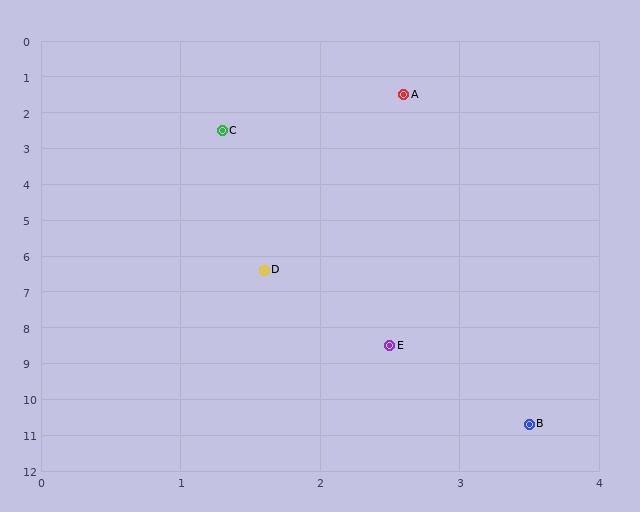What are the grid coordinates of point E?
Point E is at approximately (2.5, 8.5).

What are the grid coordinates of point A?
Point A is at approximately (2.6, 1.5).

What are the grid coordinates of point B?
Point B is at approximately (3.5, 10.7).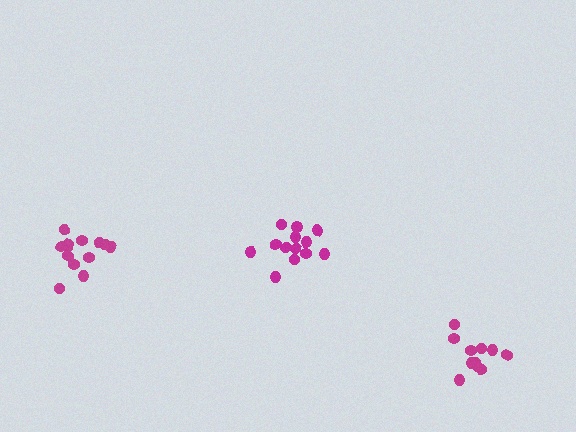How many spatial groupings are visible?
There are 3 spatial groupings.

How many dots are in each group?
Group 1: 13 dots, Group 2: 13 dots, Group 3: 12 dots (38 total).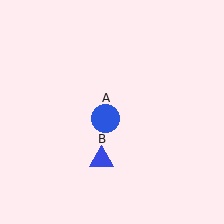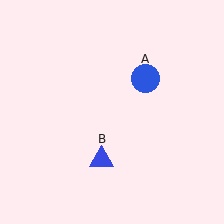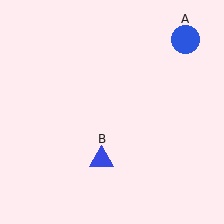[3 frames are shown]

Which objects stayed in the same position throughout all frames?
Blue triangle (object B) remained stationary.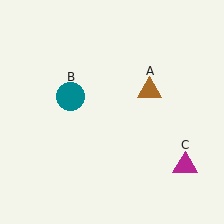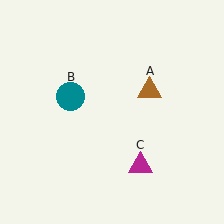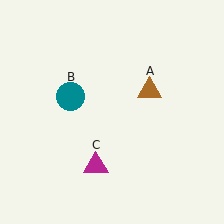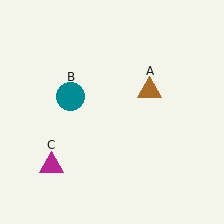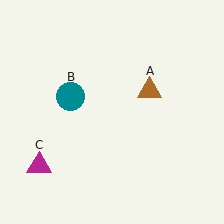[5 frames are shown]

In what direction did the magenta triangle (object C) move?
The magenta triangle (object C) moved left.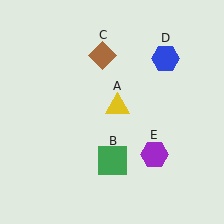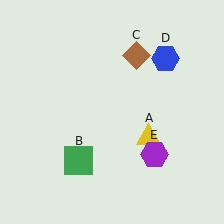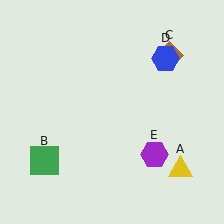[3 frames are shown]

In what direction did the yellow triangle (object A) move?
The yellow triangle (object A) moved down and to the right.